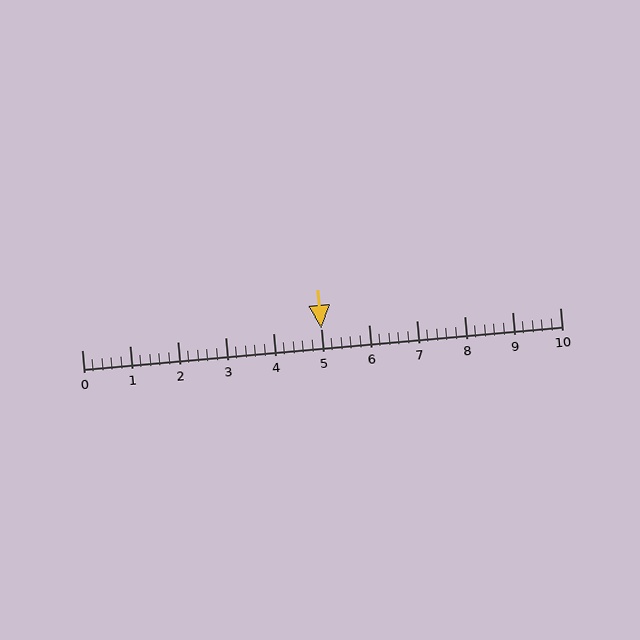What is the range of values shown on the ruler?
The ruler shows values from 0 to 10.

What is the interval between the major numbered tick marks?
The major tick marks are spaced 1 units apart.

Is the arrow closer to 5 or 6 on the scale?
The arrow is closer to 5.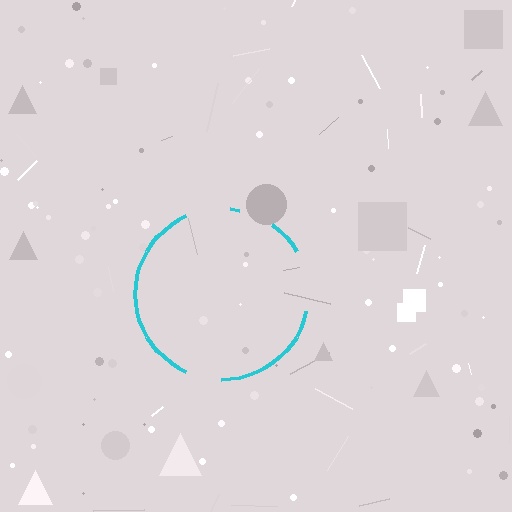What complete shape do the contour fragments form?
The contour fragments form a circle.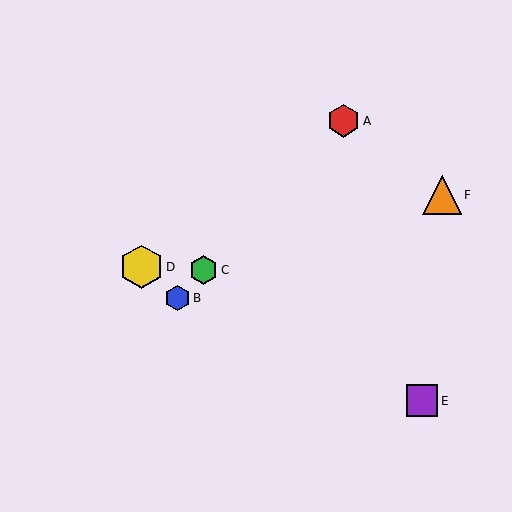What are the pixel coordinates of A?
Object A is at (344, 121).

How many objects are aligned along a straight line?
3 objects (A, B, C) are aligned along a straight line.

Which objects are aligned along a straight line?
Objects A, B, C are aligned along a straight line.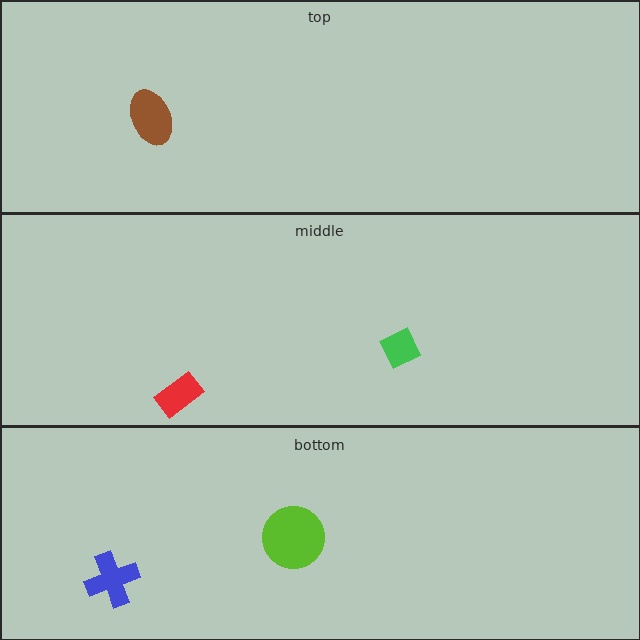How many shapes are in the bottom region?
2.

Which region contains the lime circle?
The bottom region.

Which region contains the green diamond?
The middle region.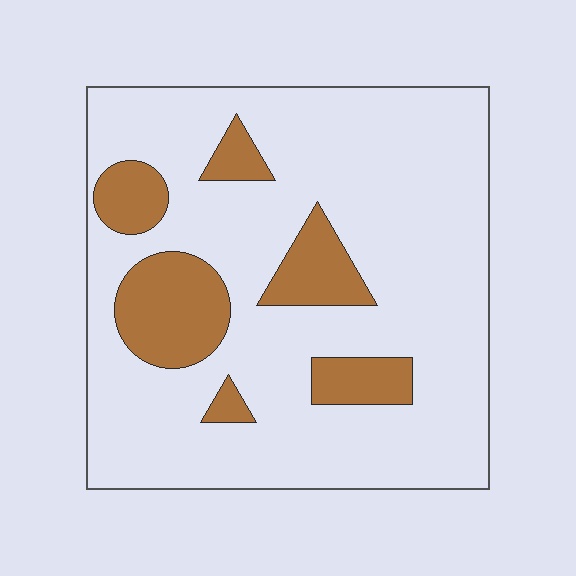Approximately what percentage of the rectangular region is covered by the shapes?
Approximately 20%.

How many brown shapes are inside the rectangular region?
6.